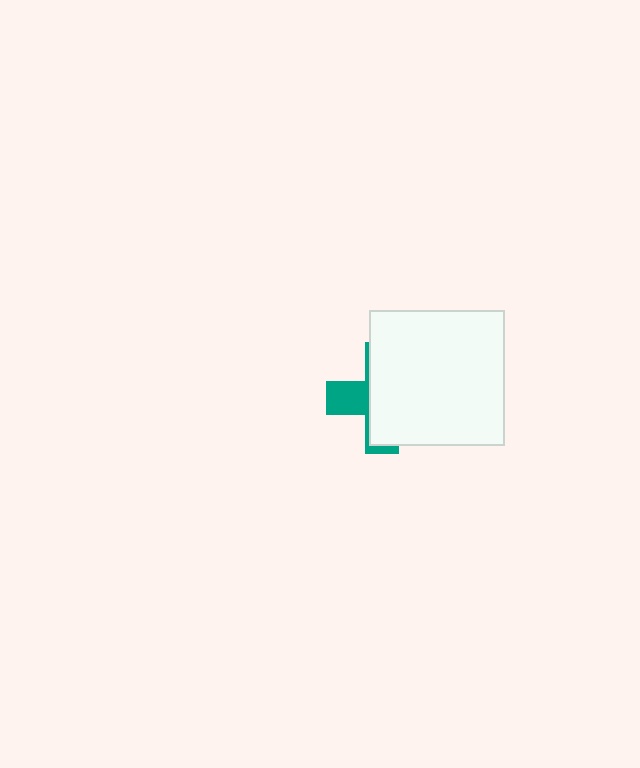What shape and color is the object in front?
The object in front is a white square.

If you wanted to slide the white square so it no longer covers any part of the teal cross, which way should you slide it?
Slide it right — that is the most direct way to separate the two shapes.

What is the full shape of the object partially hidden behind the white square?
The partially hidden object is a teal cross.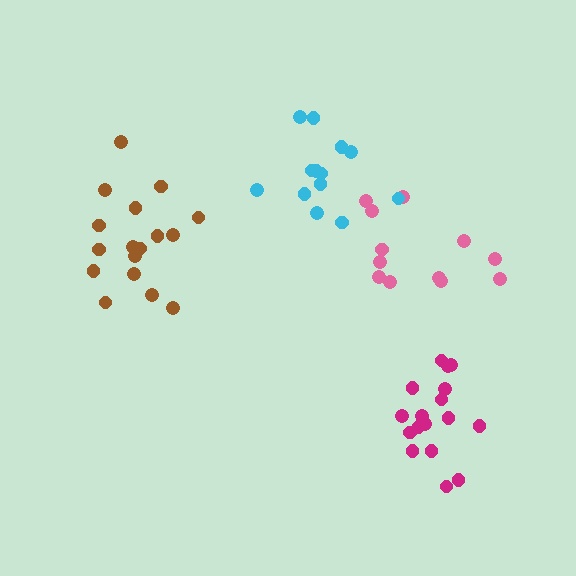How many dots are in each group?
Group 1: 17 dots, Group 2: 12 dots, Group 3: 17 dots, Group 4: 13 dots (59 total).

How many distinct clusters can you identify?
There are 4 distinct clusters.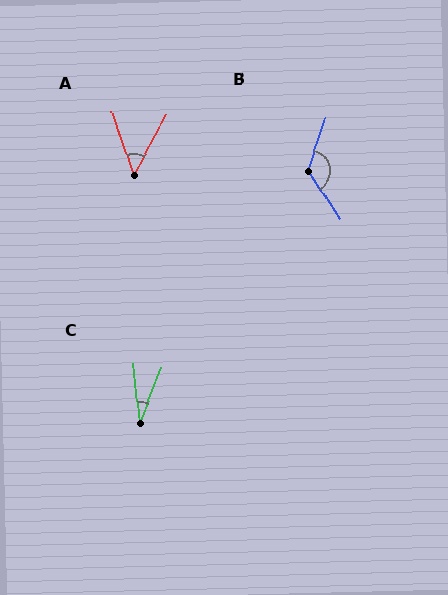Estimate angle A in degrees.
Approximately 47 degrees.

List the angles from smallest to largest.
C (27°), A (47°), B (129°).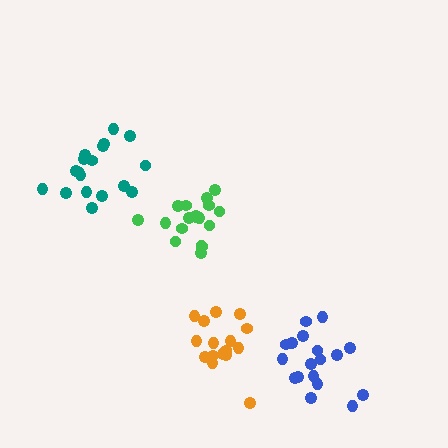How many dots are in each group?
Group 1: 18 dots, Group 2: 18 dots, Group 3: 16 dots, Group 4: 18 dots (70 total).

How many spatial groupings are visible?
There are 4 spatial groupings.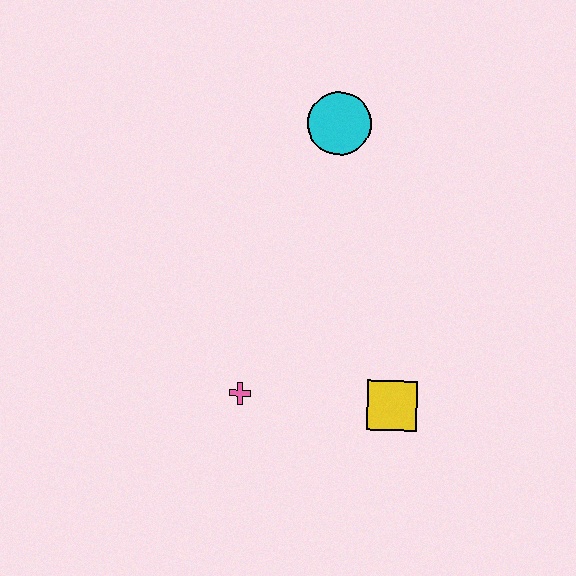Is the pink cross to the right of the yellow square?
No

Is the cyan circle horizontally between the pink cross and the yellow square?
Yes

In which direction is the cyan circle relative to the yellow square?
The cyan circle is above the yellow square.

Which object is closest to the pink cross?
The yellow square is closest to the pink cross.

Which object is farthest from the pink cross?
The cyan circle is farthest from the pink cross.